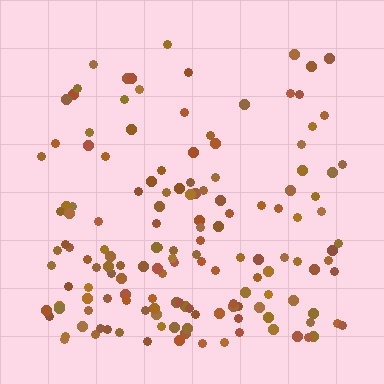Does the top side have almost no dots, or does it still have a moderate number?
Still a moderate number, just noticeably fewer than the bottom.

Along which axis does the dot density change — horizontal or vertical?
Vertical.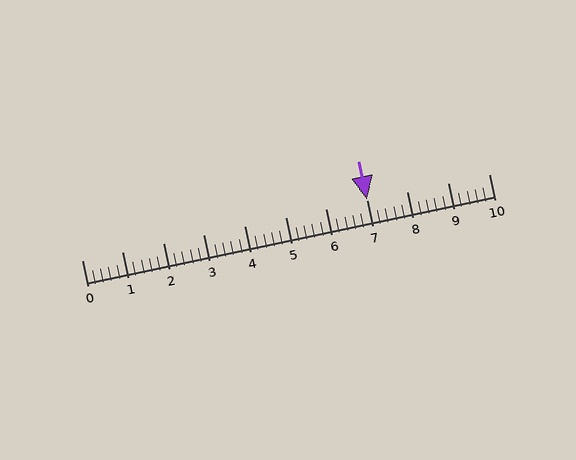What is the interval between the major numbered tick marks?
The major tick marks are spaced 1 units apart.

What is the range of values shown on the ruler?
The ruler shows values from 0 to 10.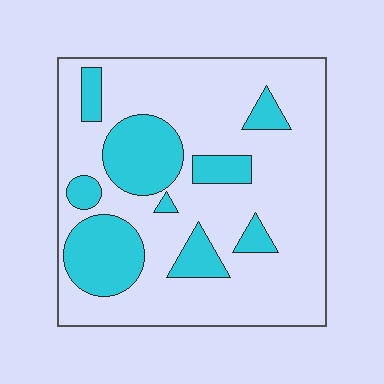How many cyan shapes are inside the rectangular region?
9.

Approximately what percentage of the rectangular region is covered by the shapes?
Approximately 25%.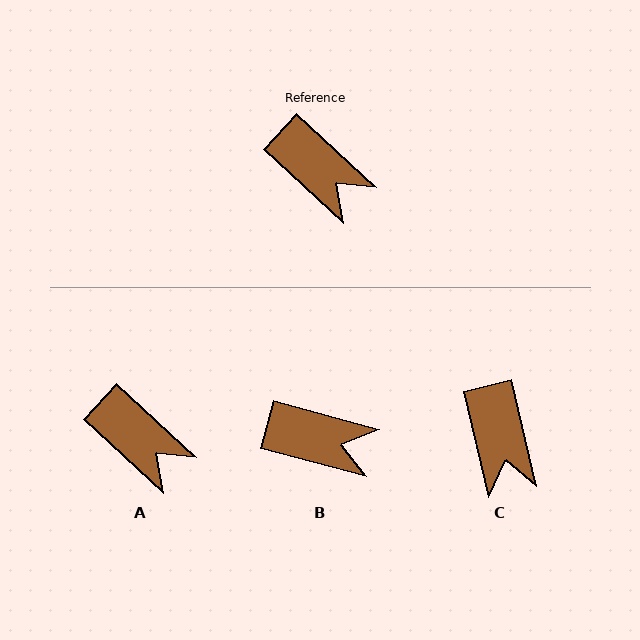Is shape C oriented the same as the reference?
No, it is off by about 34 degrees.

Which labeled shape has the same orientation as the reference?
A.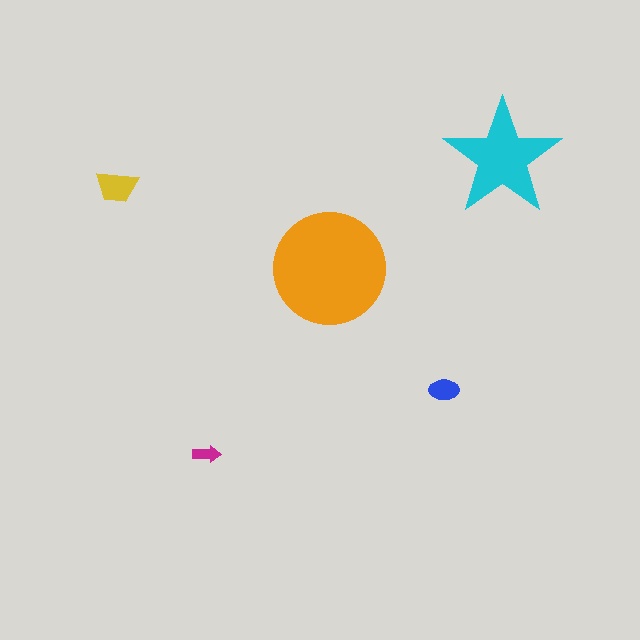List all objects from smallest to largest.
The magenta arrow, the blue ellipse, the yellow trapezoid, the cyan star, the orange circle.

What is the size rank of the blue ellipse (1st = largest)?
4th.